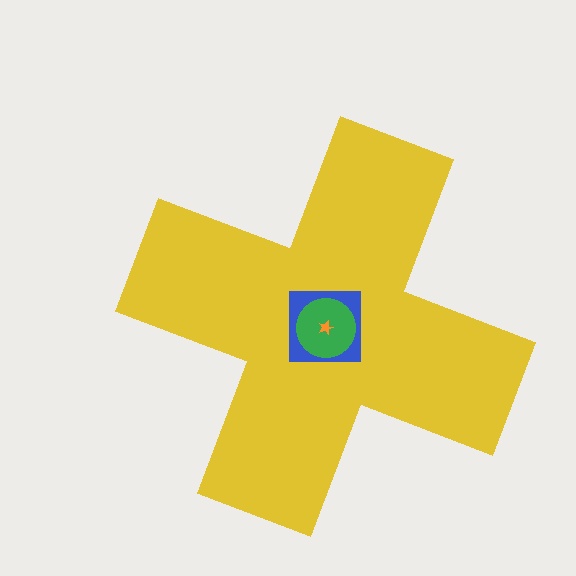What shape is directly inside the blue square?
The green circle.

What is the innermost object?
The orange star.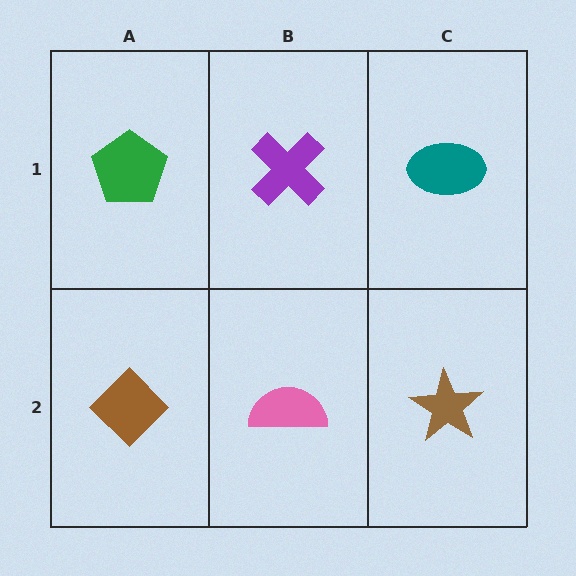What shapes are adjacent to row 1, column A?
A brown diamond (row 2, column A), a purple cross (row 1, column B).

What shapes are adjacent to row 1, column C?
A brown star (row 2, column C), a purple cross (row 1, column B).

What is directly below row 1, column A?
A brown diamond.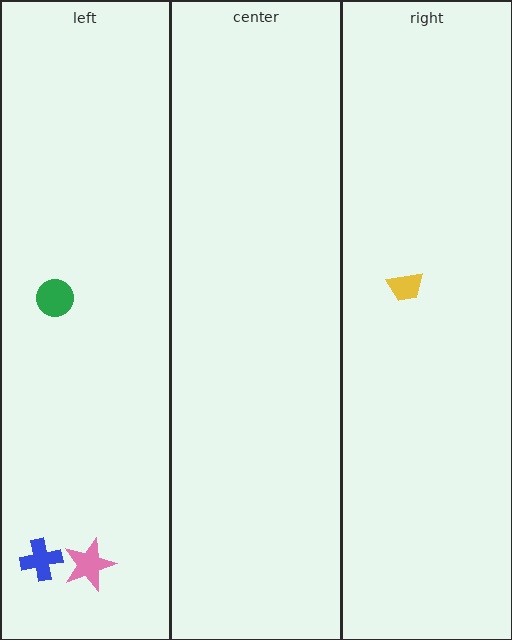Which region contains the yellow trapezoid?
The right region.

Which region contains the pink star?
The left region.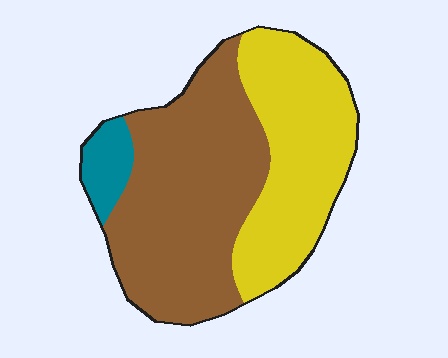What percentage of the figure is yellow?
Yellow takes up about two fifths (2/5) of the figure.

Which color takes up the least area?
Teal, at roughly 5%.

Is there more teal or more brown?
Brown.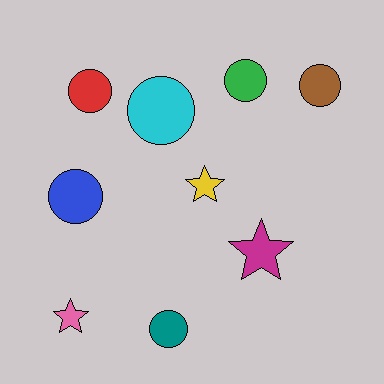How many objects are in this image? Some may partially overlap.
There are 9 objects.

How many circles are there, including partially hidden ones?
There are 6 circles.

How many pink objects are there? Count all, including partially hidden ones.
There is 1 pink object.